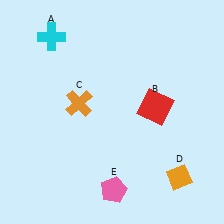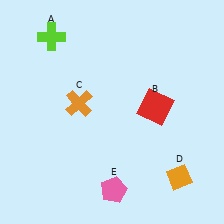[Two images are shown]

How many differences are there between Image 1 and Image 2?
There is 1 difference between the two images.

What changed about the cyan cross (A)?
In Image 1, A is cyan. In Image 2, it changed to lime.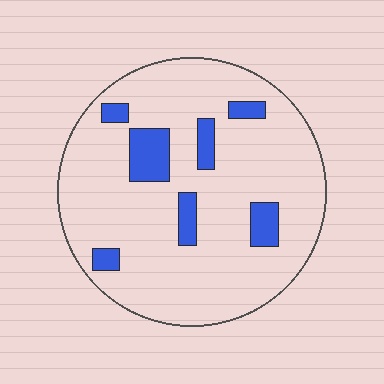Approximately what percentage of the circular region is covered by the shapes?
Approximately 15%.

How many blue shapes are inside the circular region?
7.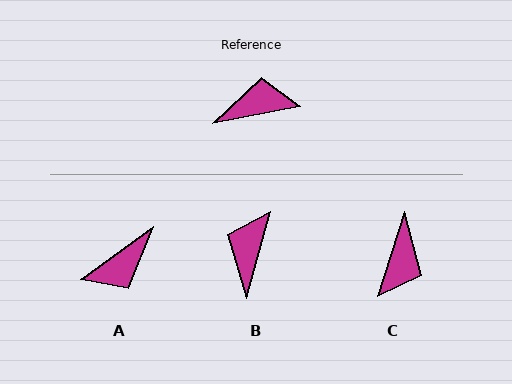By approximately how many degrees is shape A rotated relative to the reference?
Approximately 154 degrees clockwise.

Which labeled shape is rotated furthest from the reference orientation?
A, about 154 degrees away.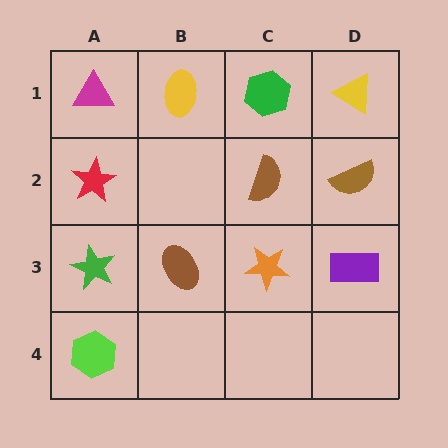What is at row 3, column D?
A purple rectangle.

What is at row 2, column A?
A red star.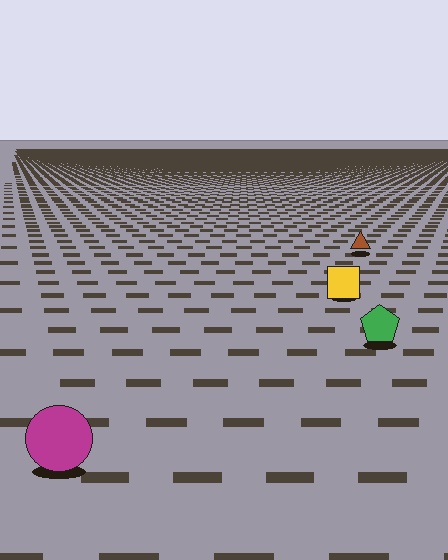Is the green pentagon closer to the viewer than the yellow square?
Yes. The green pentagon is closer — you can tell from the texture gradient: the ground texture is coarser near it.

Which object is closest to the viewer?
The magenta circle is closest. The texture marks near it are larger and more spread out.